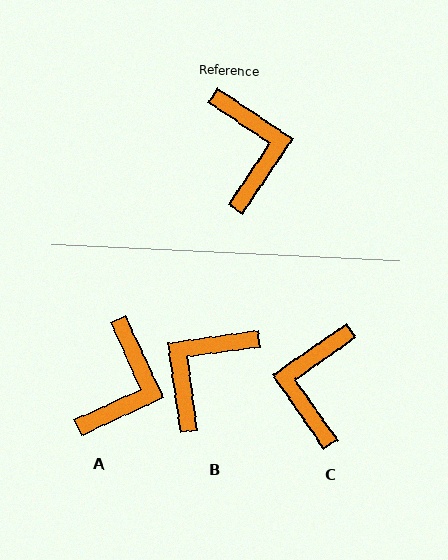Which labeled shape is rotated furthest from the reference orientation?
C, about 158 degrees away.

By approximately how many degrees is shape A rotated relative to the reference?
Approximately 32 degrees clockwise.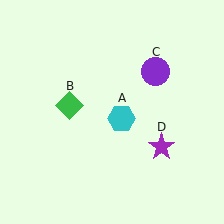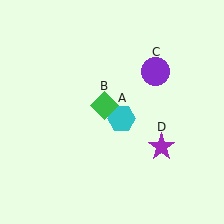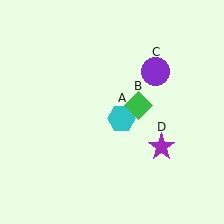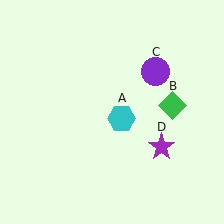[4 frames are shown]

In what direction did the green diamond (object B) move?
The green diamond (object B) moved right.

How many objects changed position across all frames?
1 object changed position: green diamond (object B).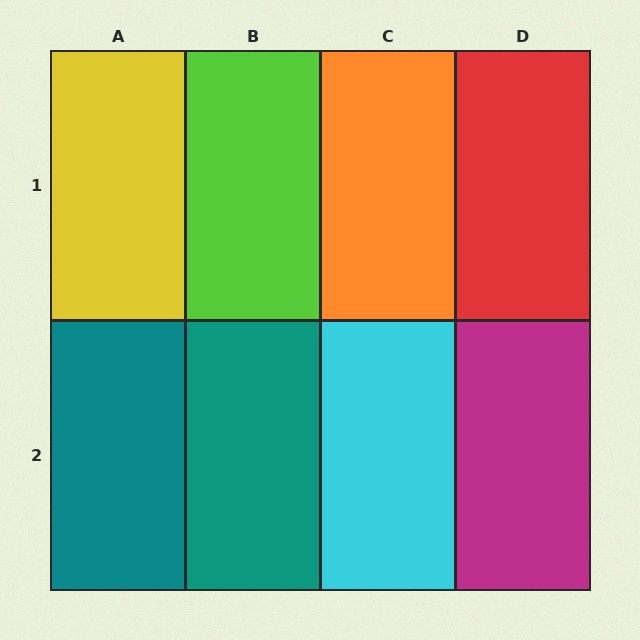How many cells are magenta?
1 cell is magenta.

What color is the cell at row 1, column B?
Lime.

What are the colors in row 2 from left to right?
Teal, teal, cyan, magenta.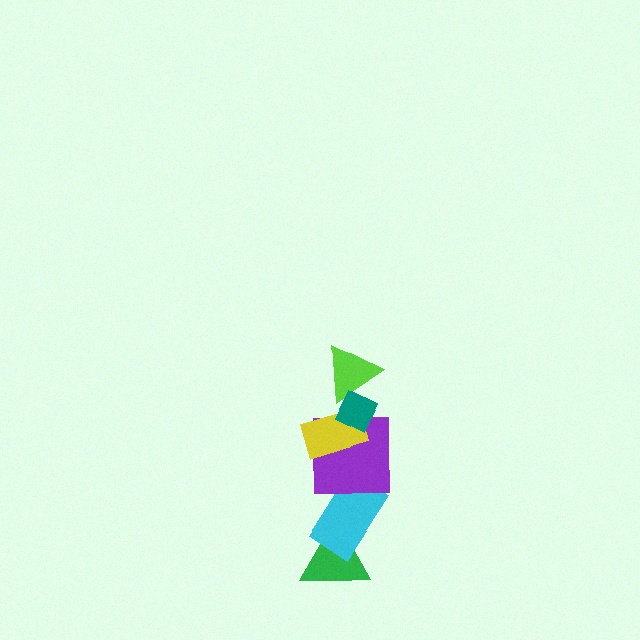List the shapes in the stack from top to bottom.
From top to bottom: the teal diamond, the lime triangle, the yellow rectangle, the purple square, the cyan rectangle, the green triangle.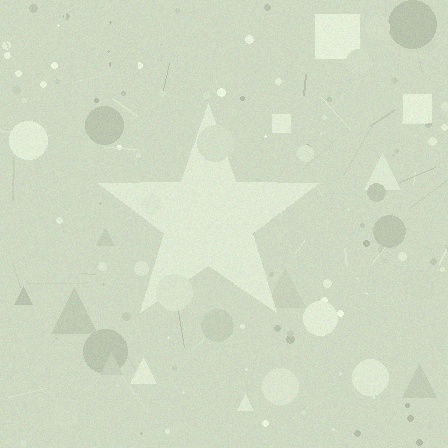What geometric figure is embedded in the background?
A star is embedded in the background.